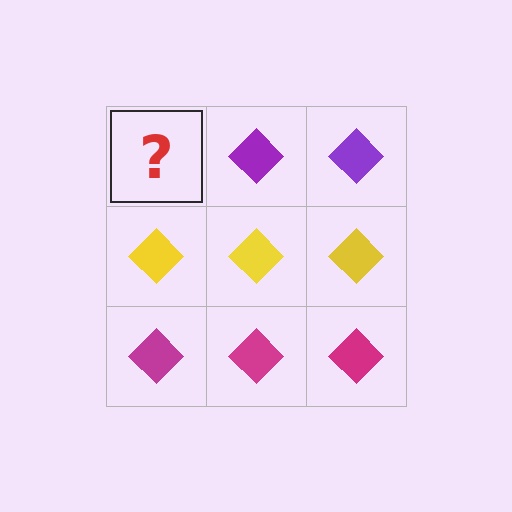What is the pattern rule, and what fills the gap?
The rule is that each row has a consistent color. The gap should be filled with a purple diamond.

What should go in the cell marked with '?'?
The missing cell should contain a purple diamond.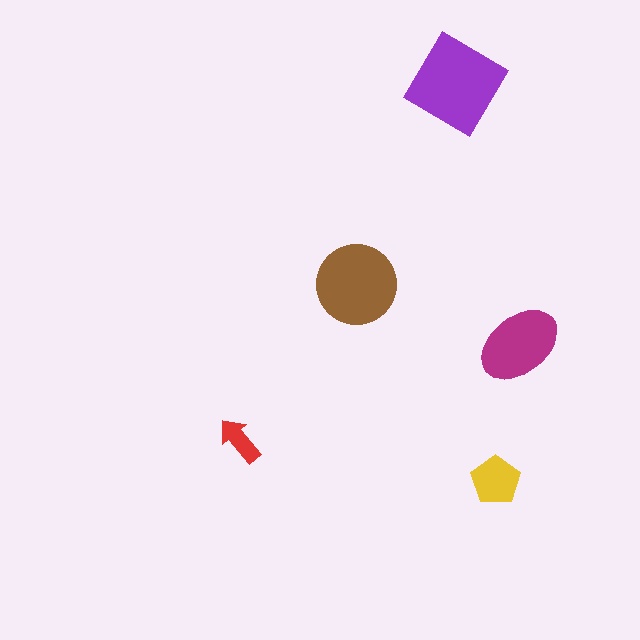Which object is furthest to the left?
The red arrow is leftmost.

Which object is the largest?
The purple diamond.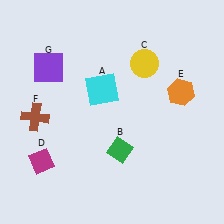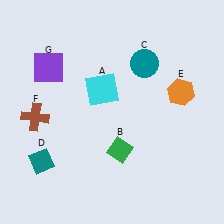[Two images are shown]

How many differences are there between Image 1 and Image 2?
There are 2 differences between the two images.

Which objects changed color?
C changed from yellow to teal. D changed from magenta to teal.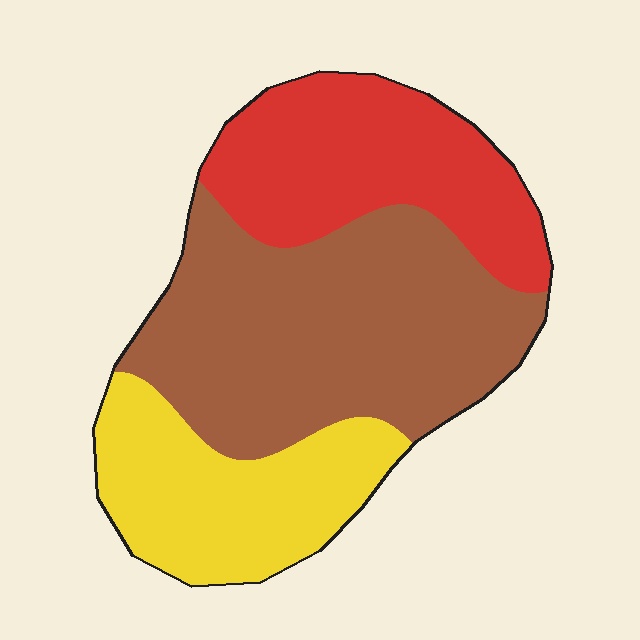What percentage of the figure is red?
Red takes up about one quarter (1/4) of the figure.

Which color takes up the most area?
Brown, at roughly 45%.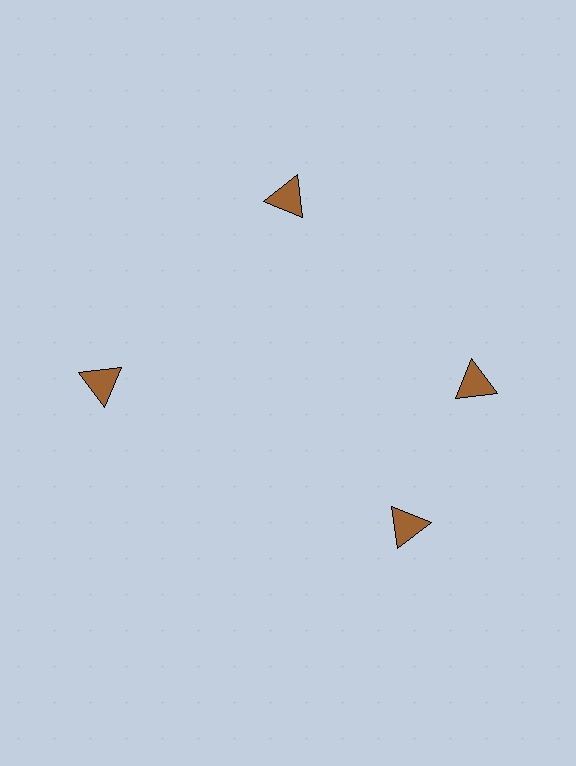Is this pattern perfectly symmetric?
No. The 4 brown triangles are arranged in a ring, but one element near the 6 o'clock position is rotated out of alignment along the ring, breaking the 4-fold rotational symmetry.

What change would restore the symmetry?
The symmetry would be restored by rotating it back into even spacing with its neighbors so that all 4 triangles sit at equal angles and equal distance from the center.